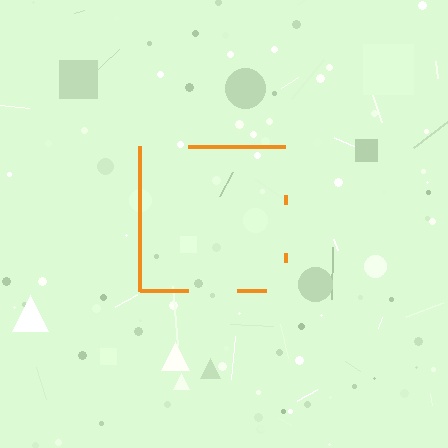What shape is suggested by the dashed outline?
The dashed outline suggests a square.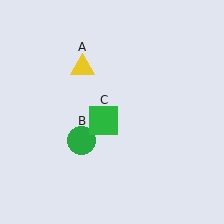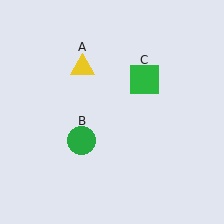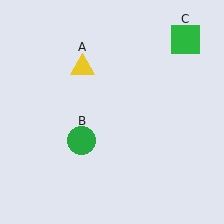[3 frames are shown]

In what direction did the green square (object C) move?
The green square (object C) moved up and to the right.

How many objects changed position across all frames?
1 object changed position: green square (object C).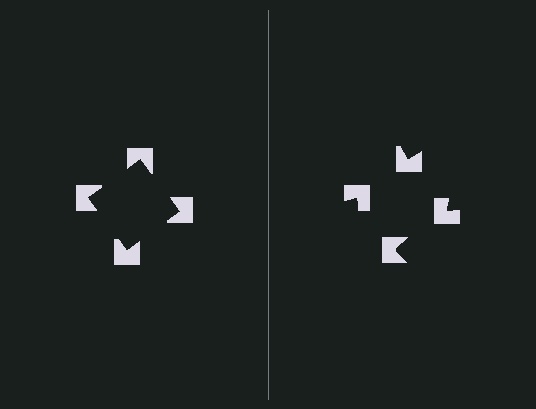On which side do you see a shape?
An illusory square appears on the left side. On the right side the wedge cuts are rotated, so no coherent shape forms.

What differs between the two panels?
The notched squares are positioned identically on both sides; only the wedge orientations differ. On the left they align to a square; on the right they are misaligned.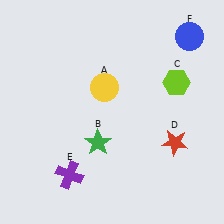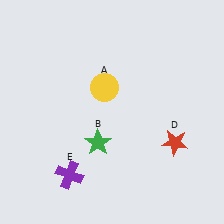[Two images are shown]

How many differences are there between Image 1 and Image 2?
There are 2 differences between the two images.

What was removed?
The lime hexagon (C), the blue circle (F) were removed in Image 2.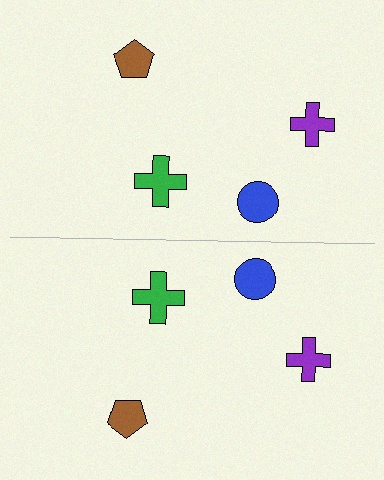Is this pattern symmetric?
Yes, this pattern has bilateral (reflection) symmetry.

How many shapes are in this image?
There are 8 shapes in this image.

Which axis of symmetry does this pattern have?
The pattern has a horizontal axis of symmetry running through the center of the image.